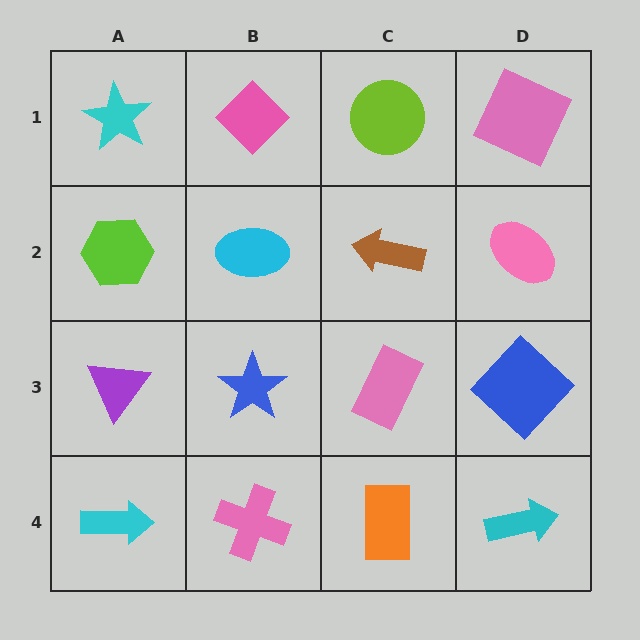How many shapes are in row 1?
4 shapes.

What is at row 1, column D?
A pink square.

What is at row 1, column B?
A pink diamond.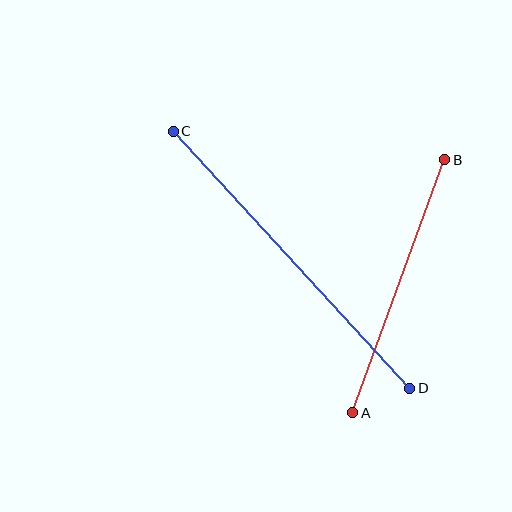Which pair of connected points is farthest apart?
Points C and D are farthest apart.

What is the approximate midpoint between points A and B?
The midpoint is at approximately (399, 286) pixels.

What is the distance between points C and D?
The distance is approximately 349 pixels.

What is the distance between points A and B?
The distance is approximately 269 pixels.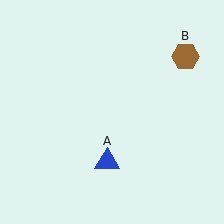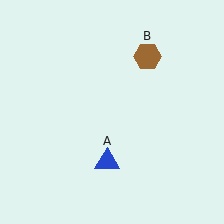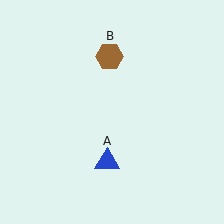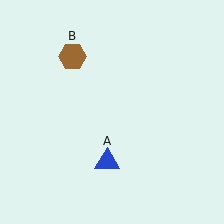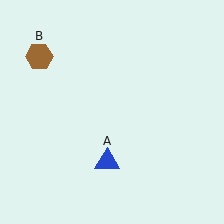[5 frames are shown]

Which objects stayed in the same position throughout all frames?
Blue triangle (object A) remained stationary.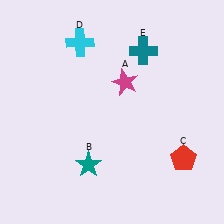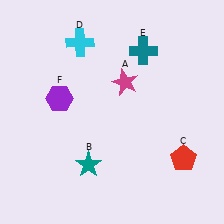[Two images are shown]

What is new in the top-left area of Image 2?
A purple hexagon (F) was added in the top-left area of Image 2.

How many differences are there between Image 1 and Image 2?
There is 1 difference between the two images.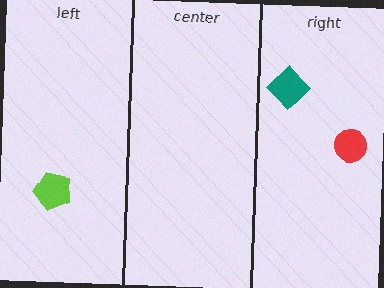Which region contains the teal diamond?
The right region.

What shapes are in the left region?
The lime pentagon.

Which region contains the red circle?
The right region.